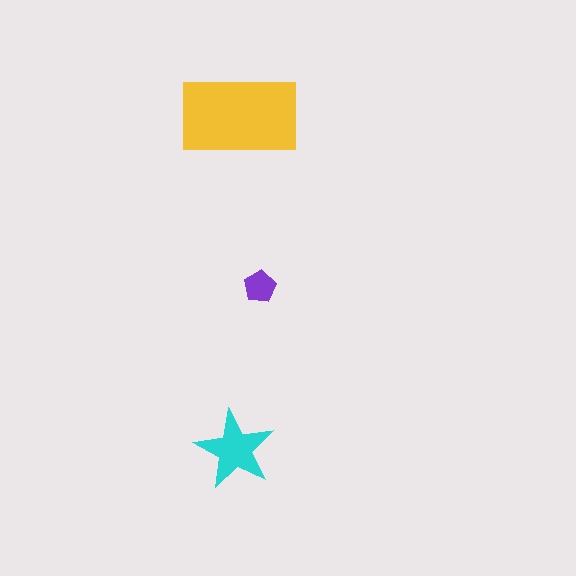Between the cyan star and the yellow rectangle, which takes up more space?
The yellow rectangle.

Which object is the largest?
The yellow rectangle.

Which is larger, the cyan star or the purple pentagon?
The cyan star.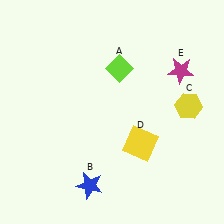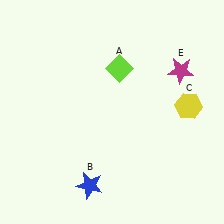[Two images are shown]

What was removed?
The yellow square (D) was removed in Image 2.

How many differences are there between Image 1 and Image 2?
There is 1 difference between the two images.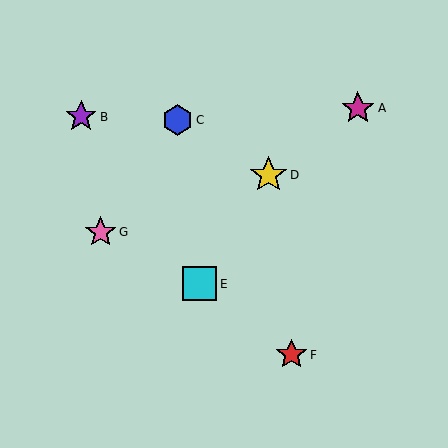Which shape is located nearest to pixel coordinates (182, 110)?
The blue hexagon (labeled C) at (178, 120) is nearest to that location.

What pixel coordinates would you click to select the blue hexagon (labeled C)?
Click at (178, 120) to select the blue hexagon C.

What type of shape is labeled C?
Shape C is a blue hexagon.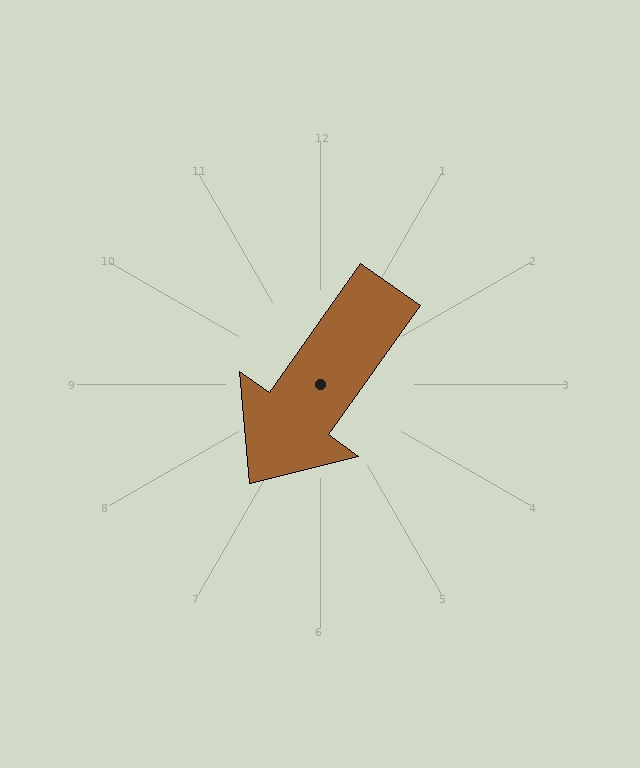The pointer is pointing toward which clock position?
Roughly 7 o'clock.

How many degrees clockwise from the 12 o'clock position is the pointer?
Approximately 215 degrees.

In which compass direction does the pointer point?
Southwest.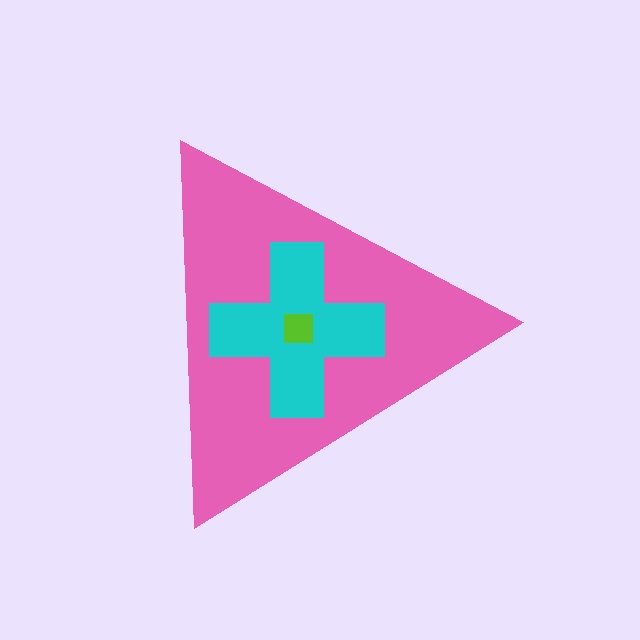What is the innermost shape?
The lime square.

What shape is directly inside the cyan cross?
The lime square.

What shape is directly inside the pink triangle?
The cyan cross.